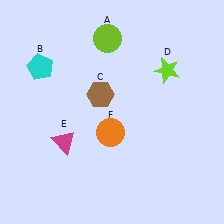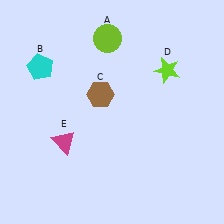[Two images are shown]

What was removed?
The orange circle (F) was removed in Image 2.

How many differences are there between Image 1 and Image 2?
There is 1 difference between the two images.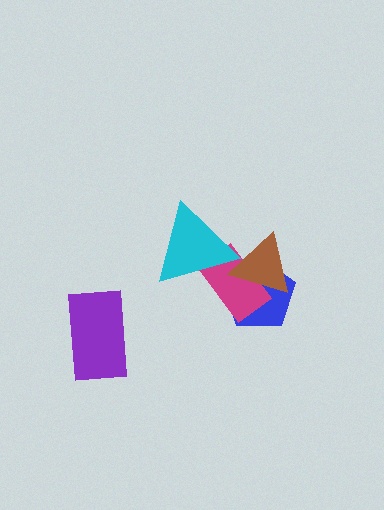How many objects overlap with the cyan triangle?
2 objects overlap with the cyan triangle.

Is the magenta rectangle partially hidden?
Yes, it is partially covered by another shape.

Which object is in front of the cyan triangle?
The brown triangle is in front of the cyan triangle.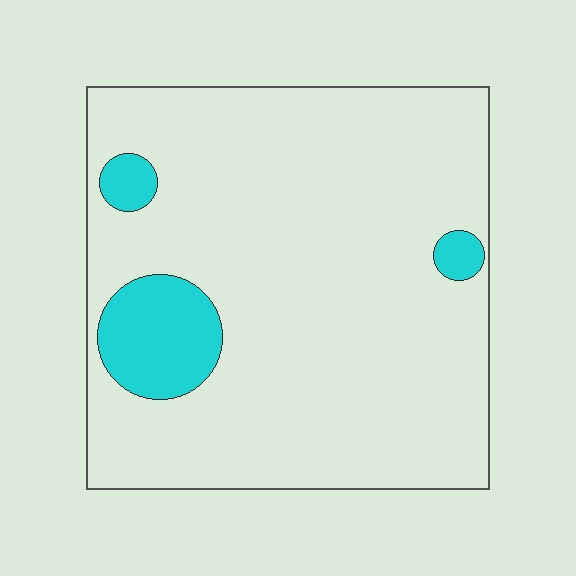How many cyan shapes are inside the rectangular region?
3.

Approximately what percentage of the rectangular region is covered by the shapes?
Approximately 10%.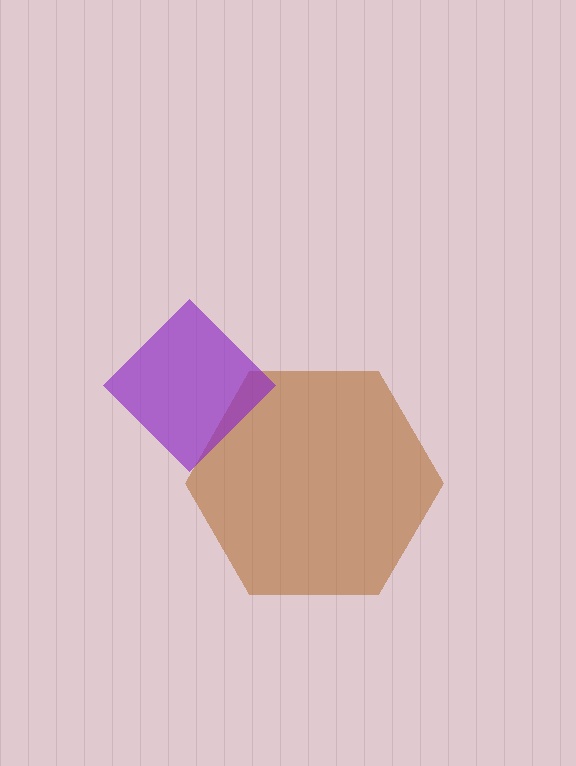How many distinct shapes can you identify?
There are 2 distinct shapes: a brown hexagon, a purple diamond.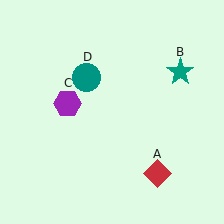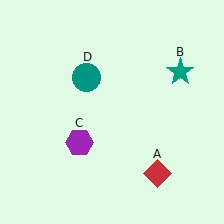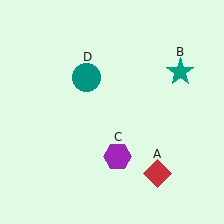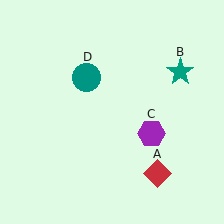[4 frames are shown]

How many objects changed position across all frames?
1 object changed position: purple hexagon (object C).